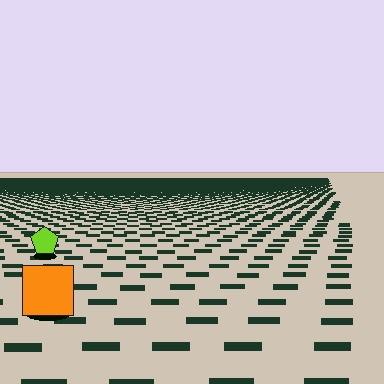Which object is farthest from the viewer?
The lime pentagon is farthest from the viewer. It appears smaller and the ground texture around it is denser.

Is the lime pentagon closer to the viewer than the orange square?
No. The orange square is closer — you can tell from the texture gradient: the ground texture is coarser near it.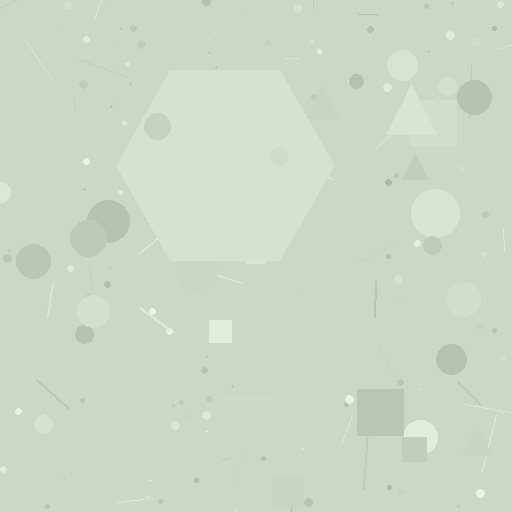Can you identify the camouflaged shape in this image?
The camouflaged shape is a hexagon.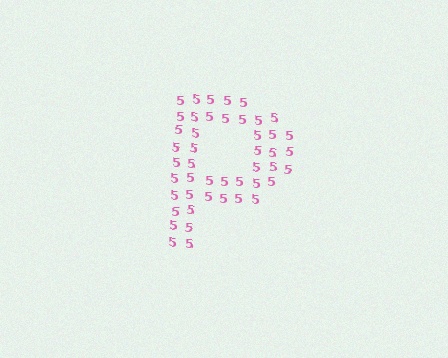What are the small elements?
The small elements are digit 5's.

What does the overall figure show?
The overall figure shows the letter P.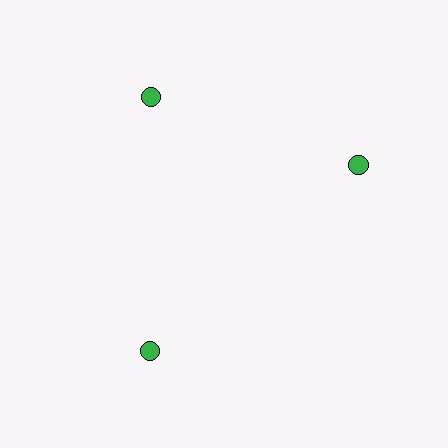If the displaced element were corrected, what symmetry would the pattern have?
It would have 3-fold rotational symmetry — the pattern would map onto itself every 120 degrees.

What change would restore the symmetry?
The symmetry would be restored by rotating it back into even spacing with its neighbors so that all 3 circles sit at equal angles and equal distance from the center.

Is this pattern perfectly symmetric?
No. The 3 green circles are arranged in a ring, but one element near the 3 o'clock position is rotated out of alignment along the ring, breaking the 3-fold rotational symmetry.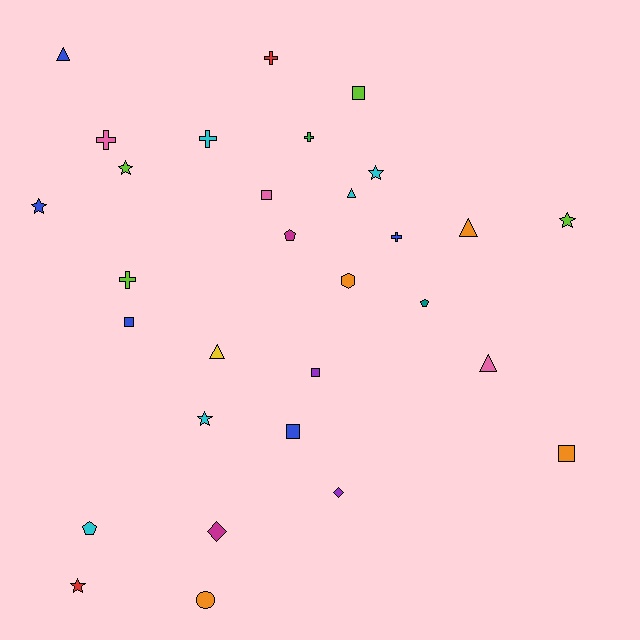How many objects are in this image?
There are 30 objects.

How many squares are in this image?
There are 6 squares.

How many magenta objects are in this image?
There are 2 magenta objects.